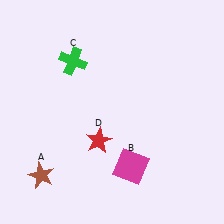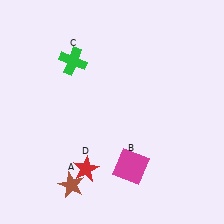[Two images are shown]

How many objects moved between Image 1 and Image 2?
2 objects moved between the two images.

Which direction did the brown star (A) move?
The brown star (A) moved right.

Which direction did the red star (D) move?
The red star (D) moved down.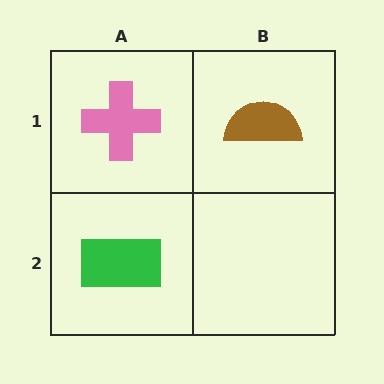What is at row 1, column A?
A pink cross.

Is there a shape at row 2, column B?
No, that cell is empty.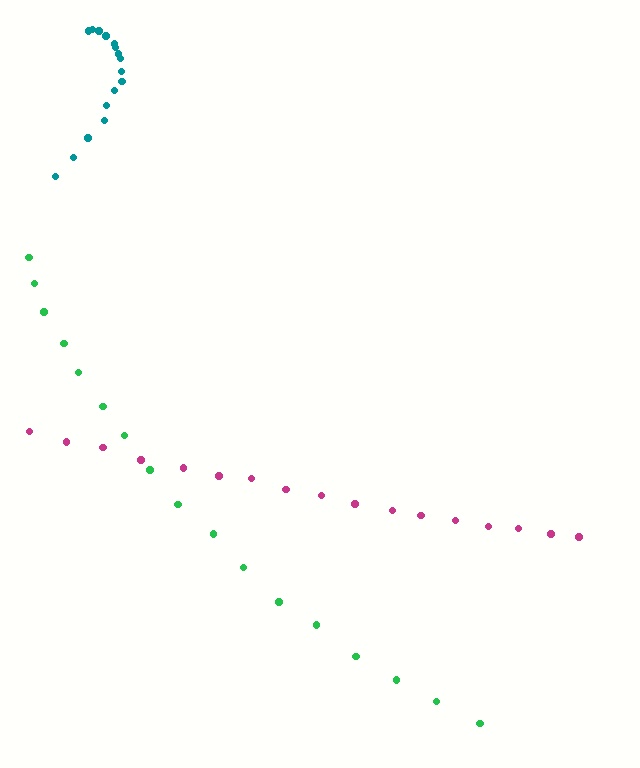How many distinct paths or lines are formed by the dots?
There are 3 distinct paths.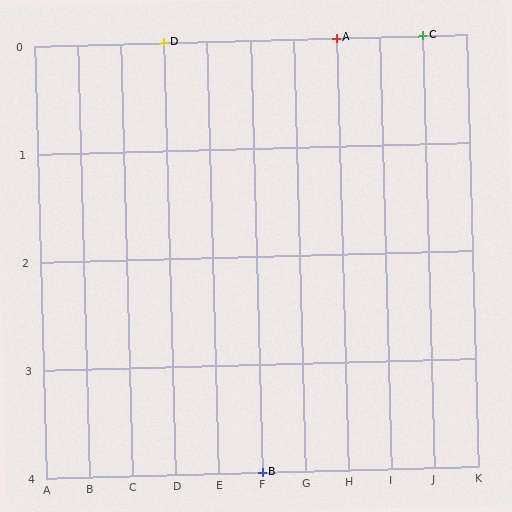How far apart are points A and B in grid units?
Points A and B are 2 columns and 4 rows apart (about 4.5 grid units diagonally).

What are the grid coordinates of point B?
Point B is at grid coordinates (F, 4).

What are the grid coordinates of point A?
Point A is at grid coordinates (H, 0).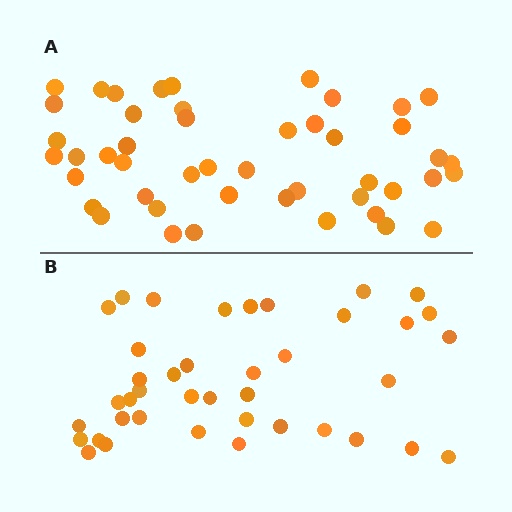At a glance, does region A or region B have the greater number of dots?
Region A (the top region) has more dots.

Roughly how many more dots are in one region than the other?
Region A has roughly 8 or so more dots than region B.